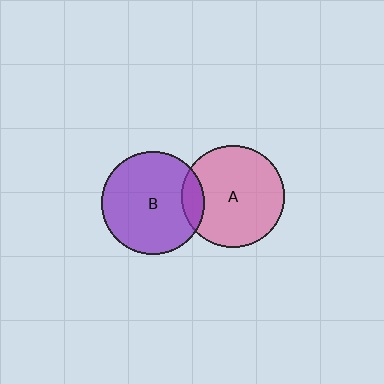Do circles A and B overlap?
Yes.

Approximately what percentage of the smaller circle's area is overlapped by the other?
Approximately 10%.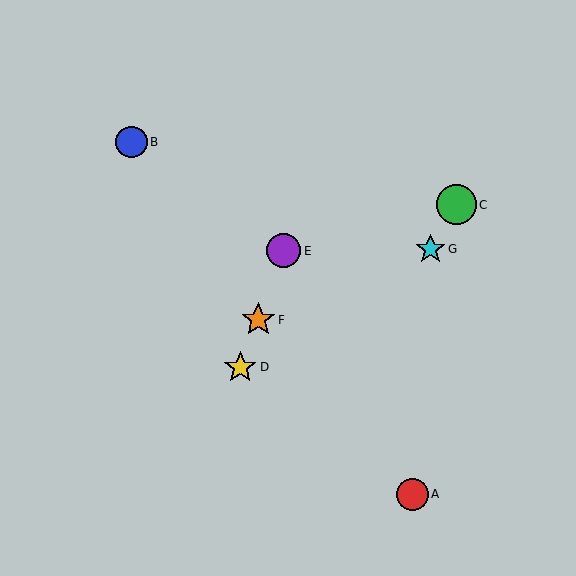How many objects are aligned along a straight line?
3 objects (D, E, F) are aligned along a straight line.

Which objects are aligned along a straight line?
Objects D, E, F are aligned along a straight line.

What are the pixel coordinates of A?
Object A is at (412, 494).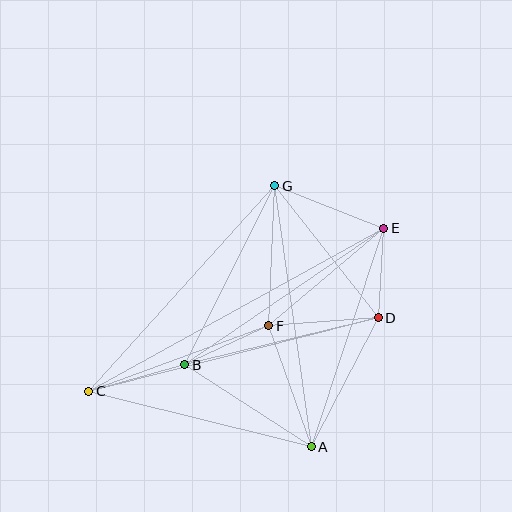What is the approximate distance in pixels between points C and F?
The distance between C and F is approximately 192 pixels.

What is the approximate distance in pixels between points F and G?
The distance between F and G is approximately 140 pixels.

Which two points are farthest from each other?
Points C and E are farthest from each other.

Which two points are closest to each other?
Points D and E are closest to each other.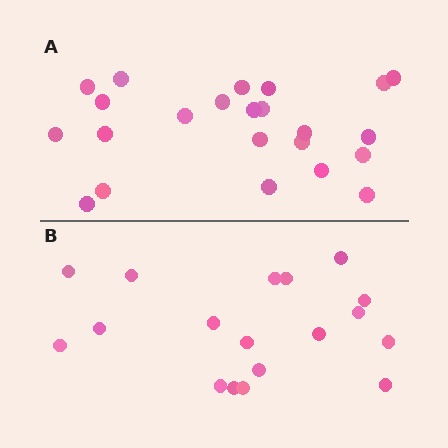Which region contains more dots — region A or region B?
Region A (the top region) has more dots.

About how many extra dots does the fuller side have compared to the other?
Region A has about 5 more dots than region B.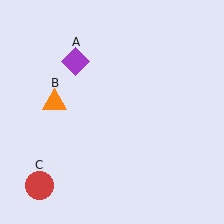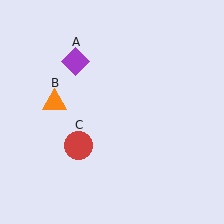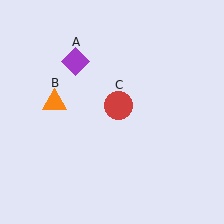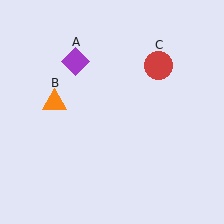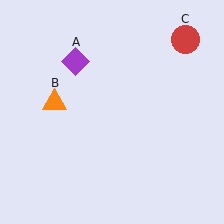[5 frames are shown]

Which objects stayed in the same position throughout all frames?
Purple diamond (object A) and orange triangle (object B) remained stationary.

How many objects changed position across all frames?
1 object changed position: red circle (object C).